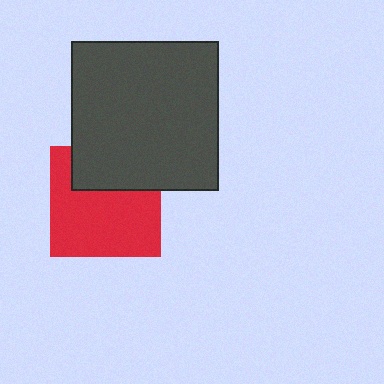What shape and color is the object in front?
The object in front is a dark gray rectangle.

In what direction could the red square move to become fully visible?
The red square could move down. That would shift it out from behind the dark gray rectangle entirely.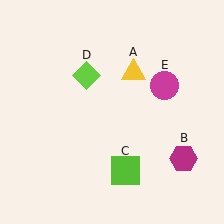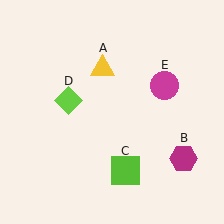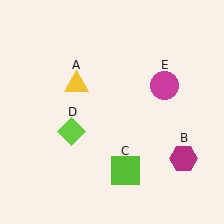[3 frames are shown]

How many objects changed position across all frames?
2 objects changed position: yellow triangle (object A), lime diamond (object D).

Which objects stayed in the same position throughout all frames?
Magenta hexagon (object B) and lime square (object C) and magenta circle (object E) remained stationary.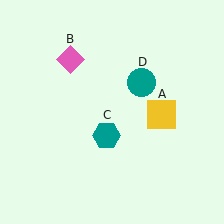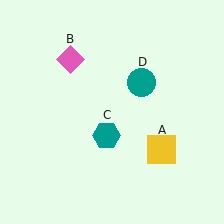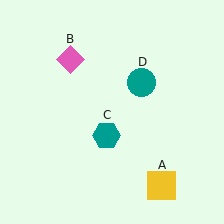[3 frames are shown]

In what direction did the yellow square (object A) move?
The yellow square (object A) moved down.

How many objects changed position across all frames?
1 object changed position: yellow square (object A).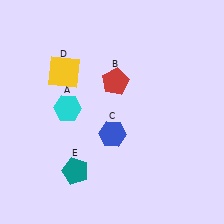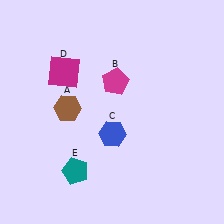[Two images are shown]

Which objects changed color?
A changed from cyan to brown. B changed from red to magenta. D changed from yellow to magenta.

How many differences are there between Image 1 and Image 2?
There are 3 differences between the two images.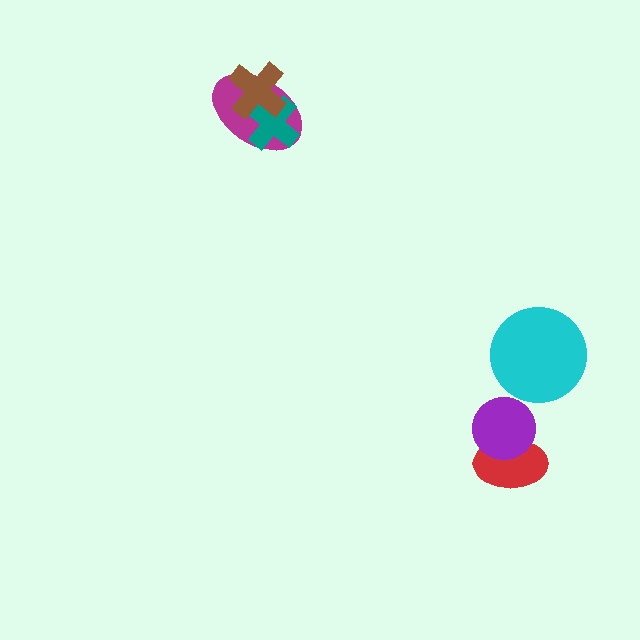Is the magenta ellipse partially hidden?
Yes, it is partially covered by another shape.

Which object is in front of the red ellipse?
The purple circle is in front of the red ellipse.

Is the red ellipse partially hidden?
Yes, it is partially covered by another shape.